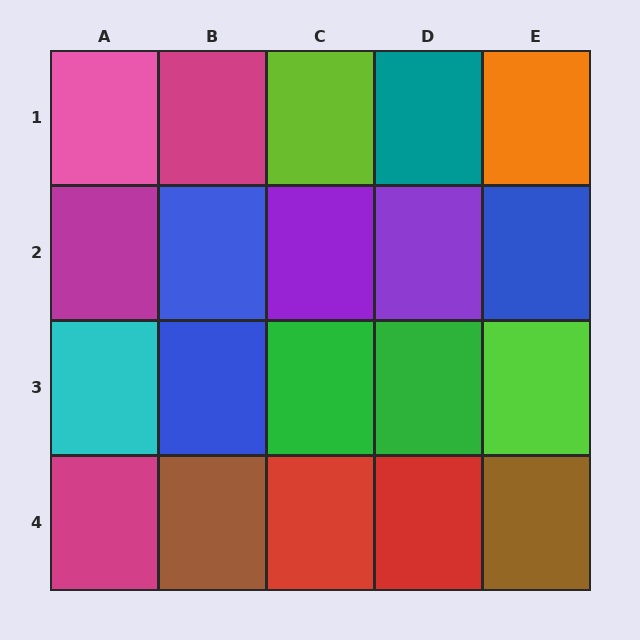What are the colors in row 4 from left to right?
Magenta, brown, red, red, brown.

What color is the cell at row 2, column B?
Blue.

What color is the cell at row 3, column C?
Green.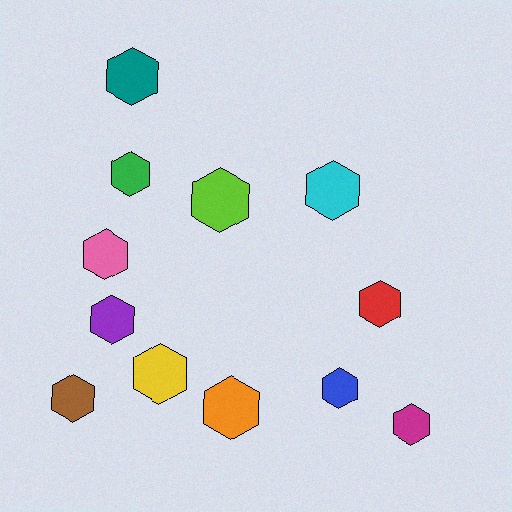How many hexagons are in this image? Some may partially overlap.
There are 12 hexagons.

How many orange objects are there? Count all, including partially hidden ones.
There is 1 orange object.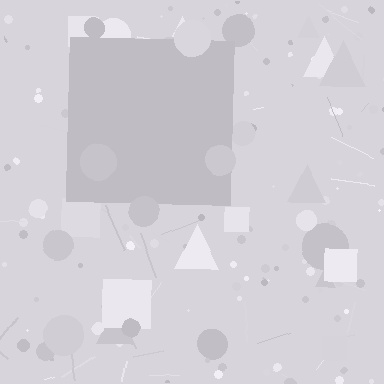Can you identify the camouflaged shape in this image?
The camouflaged shape is a square.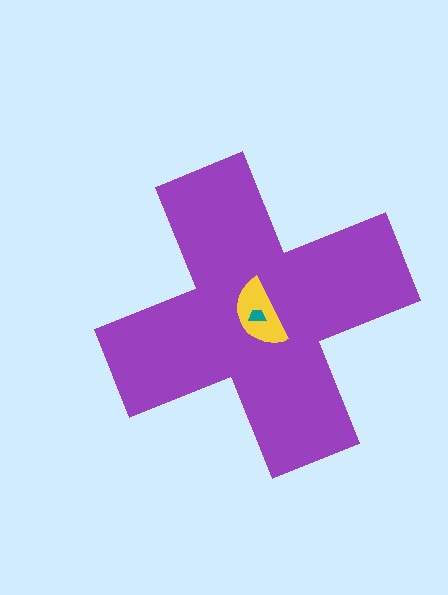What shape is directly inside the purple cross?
The yellow semicircle.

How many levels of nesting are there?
3.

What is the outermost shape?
The purple cross.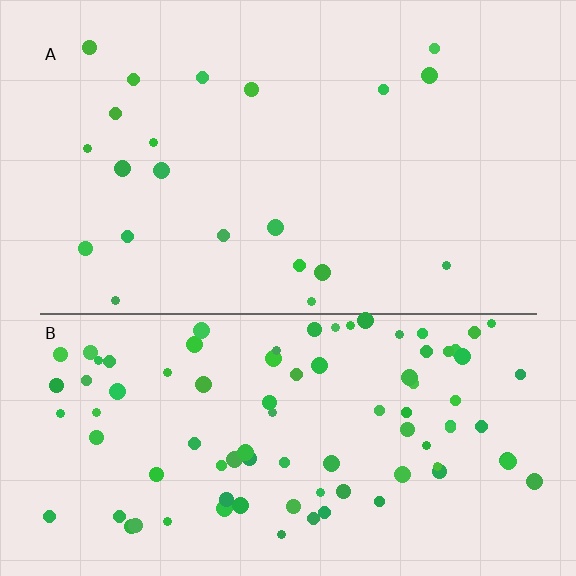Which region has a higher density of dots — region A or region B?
B (the bottom).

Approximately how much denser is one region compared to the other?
Approximately 4.2× — region B over region A.